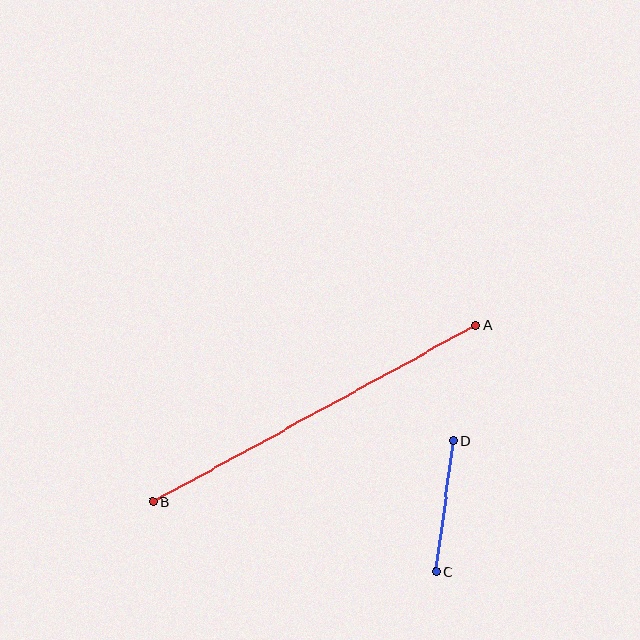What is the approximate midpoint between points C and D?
The midpoint is at approximately (444, 507) pixels.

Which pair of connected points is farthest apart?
Points A and B are farthest apart.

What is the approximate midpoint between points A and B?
The midpoint is at approximately (314, 414) pixels.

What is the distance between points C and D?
The distance is approximately 132 pixels.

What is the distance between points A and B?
The distance is approximately 369 pixels.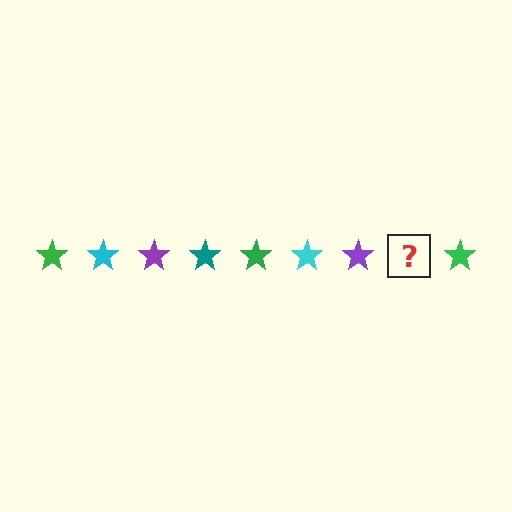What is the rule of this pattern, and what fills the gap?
The rule is that the pattern cycles through green, cyan, purple, teal stars. The gap should be filled with a teal star.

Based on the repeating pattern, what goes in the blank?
The blank should be a teal star.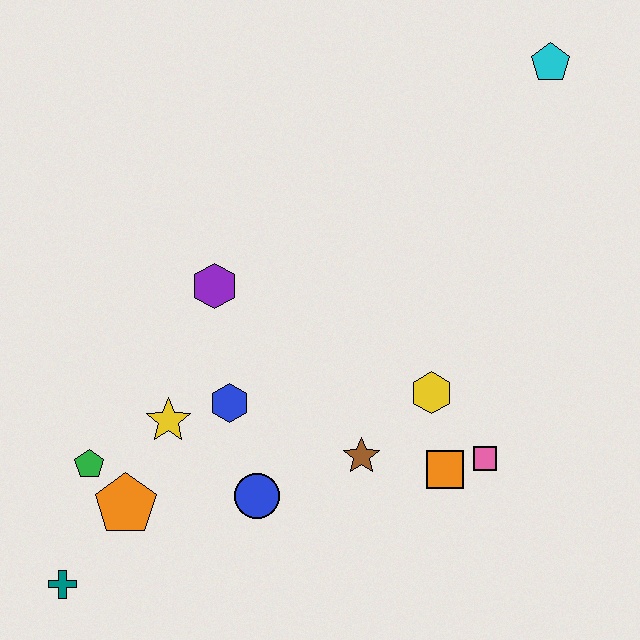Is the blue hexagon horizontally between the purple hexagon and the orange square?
Yes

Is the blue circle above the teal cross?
Yes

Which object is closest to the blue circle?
The blue hexagon is closest to the blue circle.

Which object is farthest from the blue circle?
The cyan pentagon is farthest from the blue circle.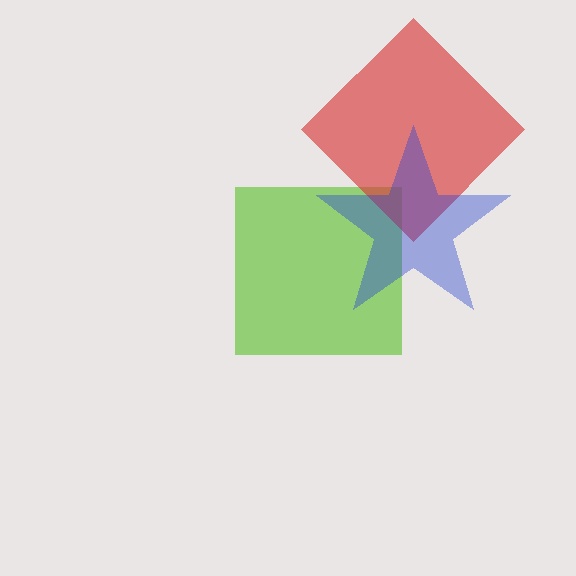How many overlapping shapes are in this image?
There are 3 overlapping shapes in the image.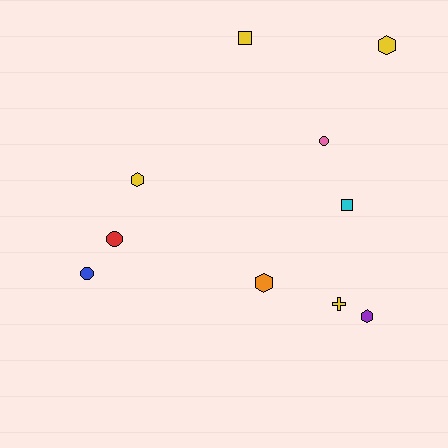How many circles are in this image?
There are 3 circles.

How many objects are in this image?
There are 10 objects.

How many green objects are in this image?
There are no green objects.